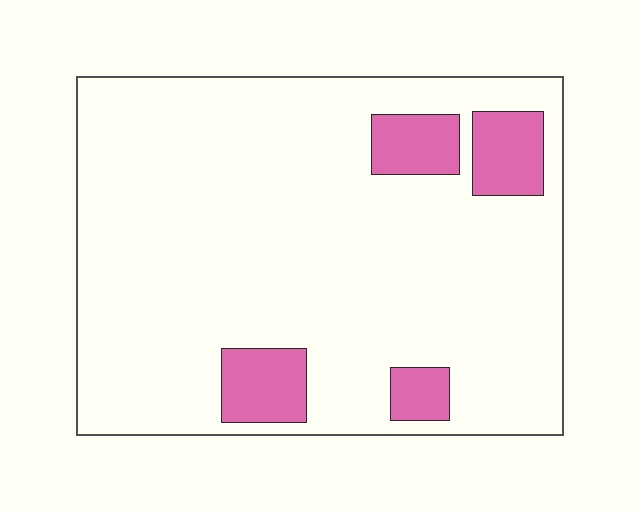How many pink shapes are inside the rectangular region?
4.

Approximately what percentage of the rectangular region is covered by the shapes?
Approximately 10%.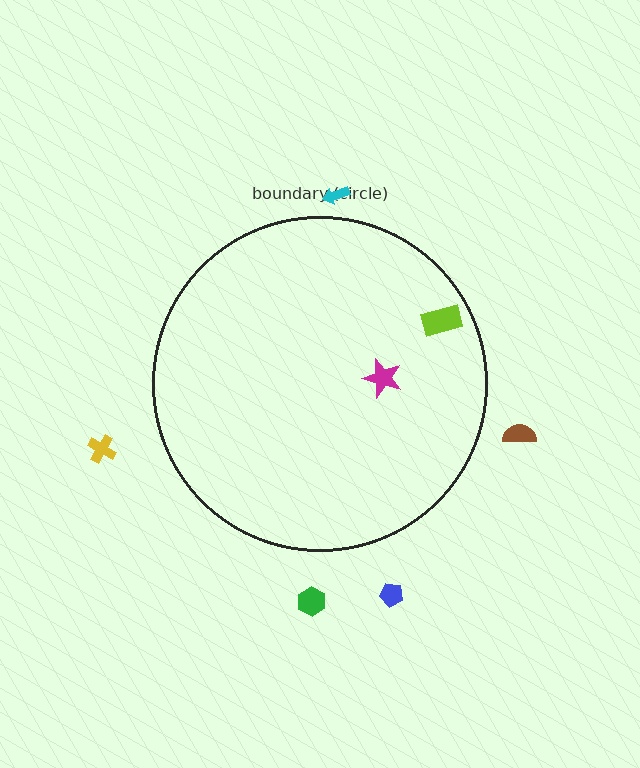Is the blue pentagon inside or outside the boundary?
Outside.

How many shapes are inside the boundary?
2 inside, 5 outside.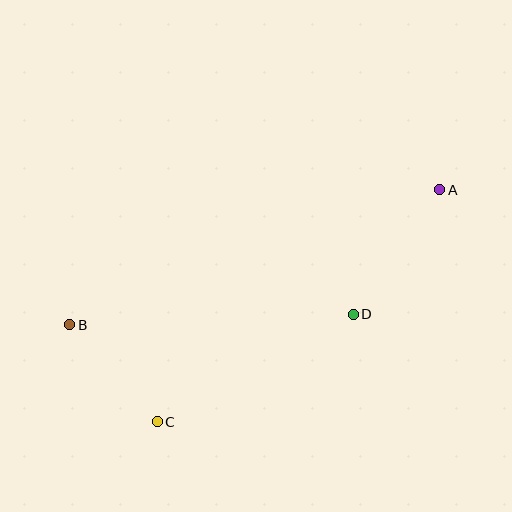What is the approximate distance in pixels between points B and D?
The distance between B and D is approximately 284 pixels.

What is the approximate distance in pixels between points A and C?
The distance between A and C is approximately 366 pixels.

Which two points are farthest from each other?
Points A and B are farthest from each other.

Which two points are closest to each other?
Points B and C are closest to each other.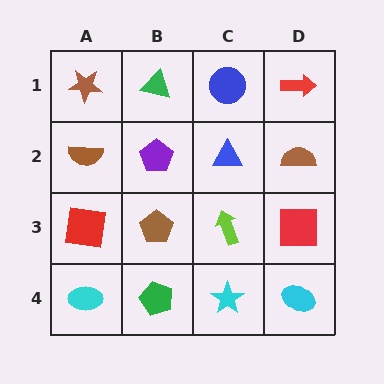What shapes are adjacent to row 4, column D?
A red square (row 3, column D), a cyan star (row 4, column C).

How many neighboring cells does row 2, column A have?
3.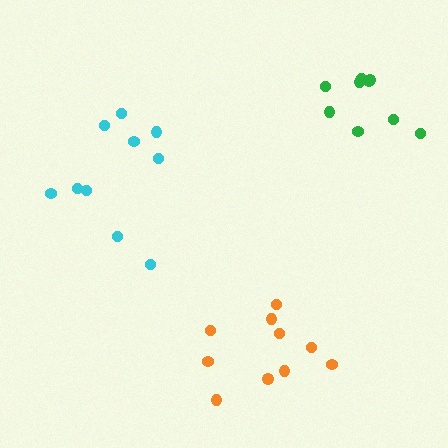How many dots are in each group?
Group 1: 10 dots, Group 2: 10 dots, Group 3: 9 dots (29 total).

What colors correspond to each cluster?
The clusters are colored: cyan, orange, green.